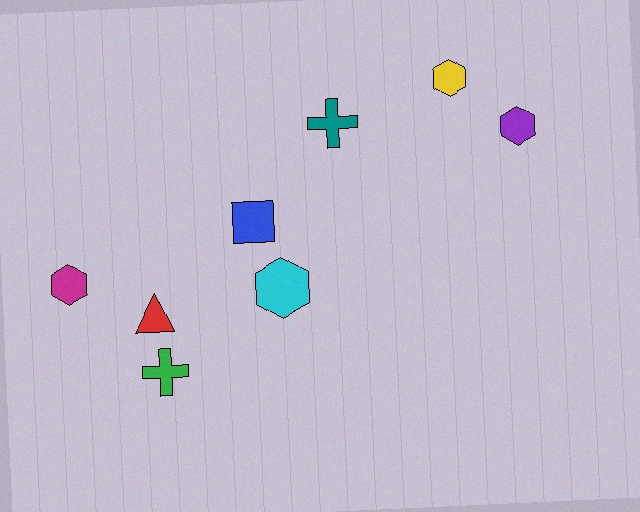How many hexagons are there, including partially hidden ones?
There are 4 hexagons.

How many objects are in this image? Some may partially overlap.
There are 8 objects.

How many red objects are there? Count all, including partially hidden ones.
There is 1 red object.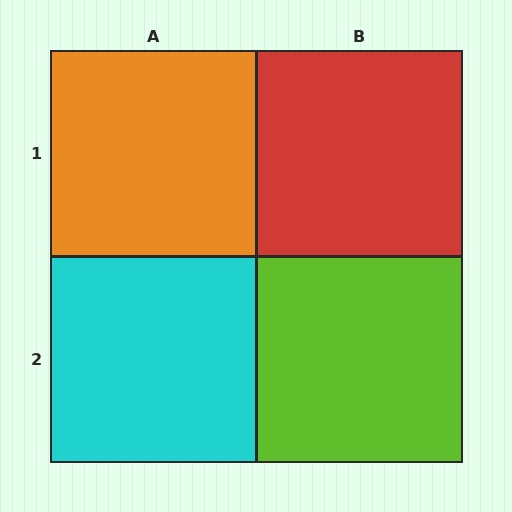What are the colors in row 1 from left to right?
Orange, red.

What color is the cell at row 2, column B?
Lime.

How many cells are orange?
1 cell is orange.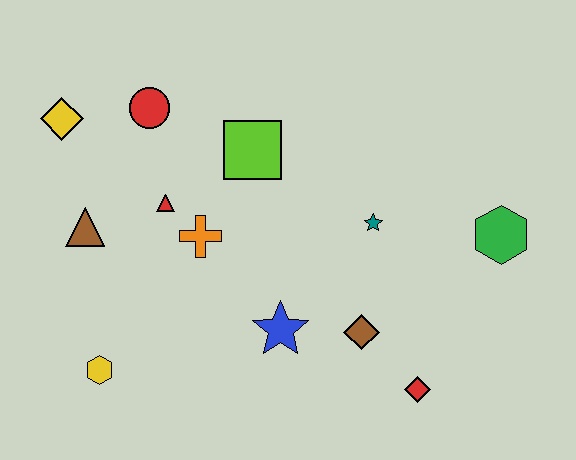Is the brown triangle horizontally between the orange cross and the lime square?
No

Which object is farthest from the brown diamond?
The yellow diamond is farthest from the brown diamond.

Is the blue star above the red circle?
No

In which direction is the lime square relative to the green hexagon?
The lime square is to the left of the green hexagon.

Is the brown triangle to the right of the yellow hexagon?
No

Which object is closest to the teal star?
The brown diamond is closest to the teal star.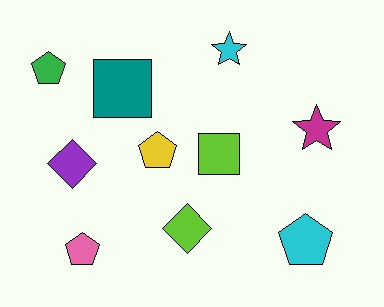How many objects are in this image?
There are 10 objects.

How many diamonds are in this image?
There are 2 diamonds.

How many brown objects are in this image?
There are no brown objects.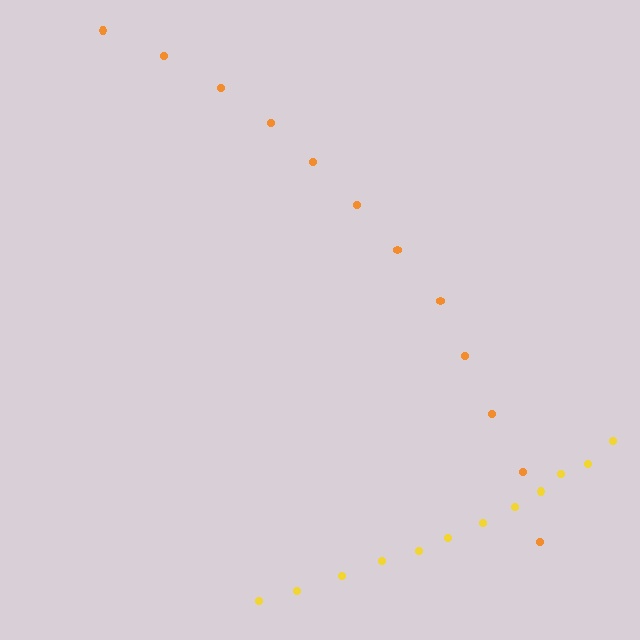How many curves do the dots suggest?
There are 2 distinct paths.